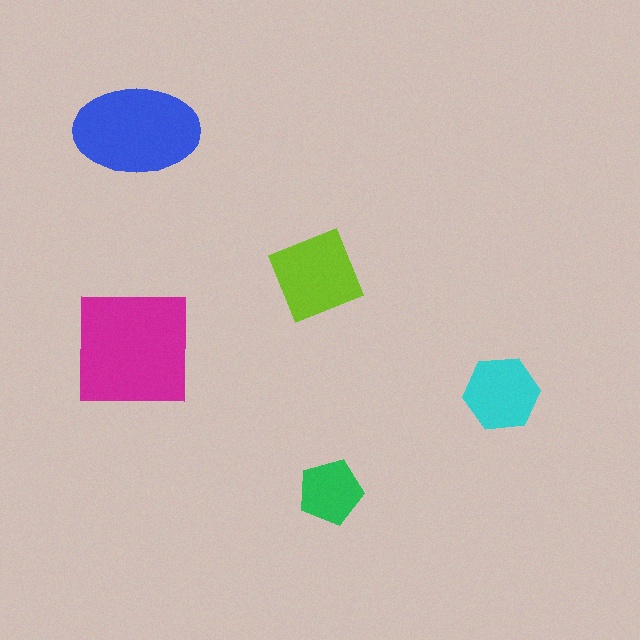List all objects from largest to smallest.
The magenta square, the blue ellipse, the lime diamond, the cyan hexagon, the green pentagon.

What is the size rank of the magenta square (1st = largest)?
1st.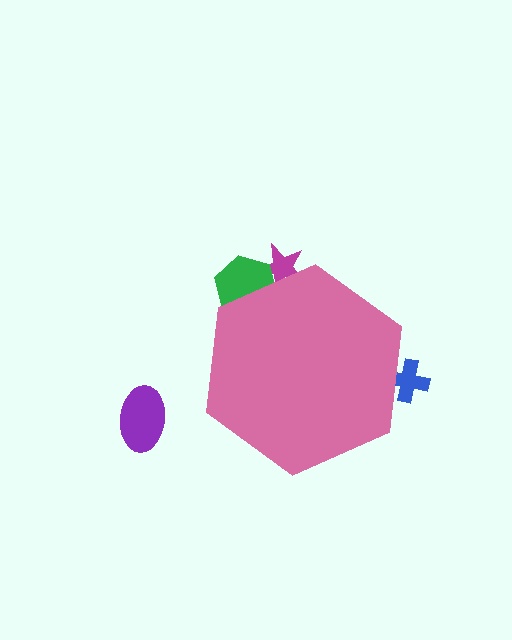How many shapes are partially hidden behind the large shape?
3 shapes are partially hidden.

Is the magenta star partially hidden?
Yes, the magenta star is partially hidden behind the pink hexagon.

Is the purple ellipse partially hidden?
No, the purple ellipse is fully visible.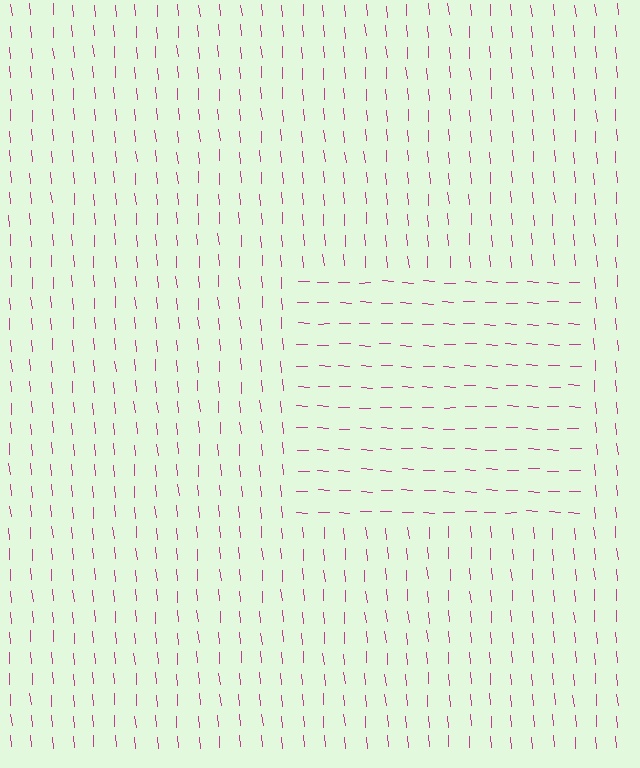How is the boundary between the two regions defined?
The boundary is defined purely by a change in line orientation (approximately 83 degrees difference). All lines are the same color and thickness.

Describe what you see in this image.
The image is filled with small magenta line segments. A rectangle region in the image has lines oriented differently from the surrounding lines, creating a visible texture boundary.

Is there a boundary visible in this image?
Yes, there is a texture boundary formed by a change in line orientation.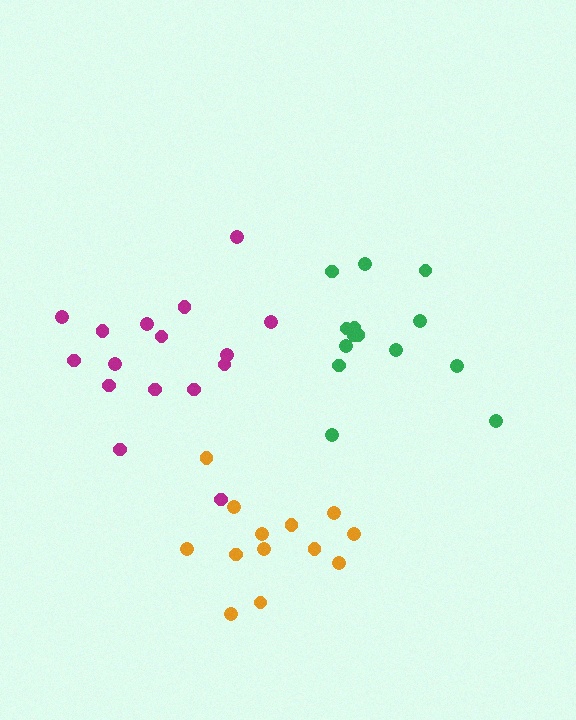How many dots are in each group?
Group 1: 16 dots, Group 2: 14 dots, Group 3: 13 dots (43 total).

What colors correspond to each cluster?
The clusters are colored: magenta, green, orange.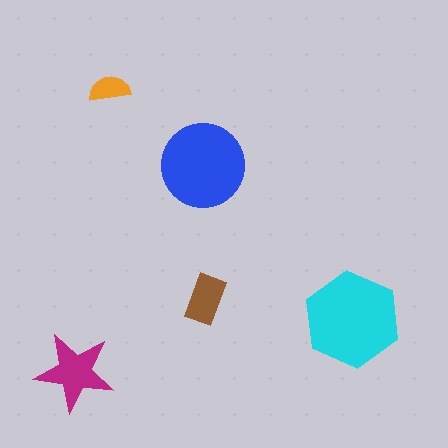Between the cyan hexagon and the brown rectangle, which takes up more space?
The cyan hexagon.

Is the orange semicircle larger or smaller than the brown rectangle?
Smaller.